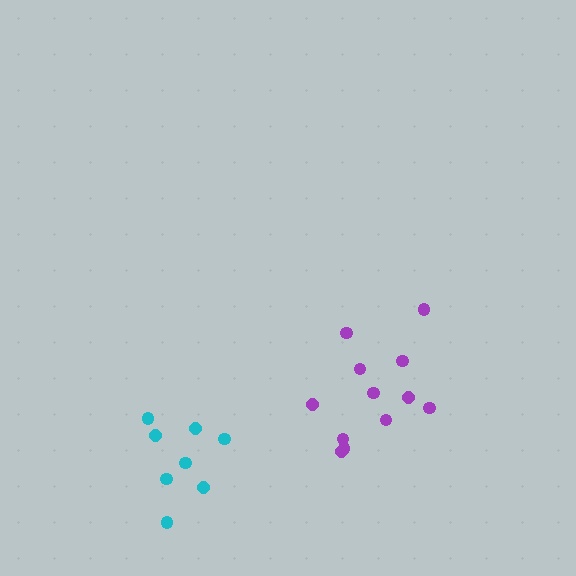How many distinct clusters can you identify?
There are 2 distinct clusters.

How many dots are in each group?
Group 1: 8 dots, Group 2: 12 dots (20 total).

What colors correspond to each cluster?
The clusters are colored: cyan, purple.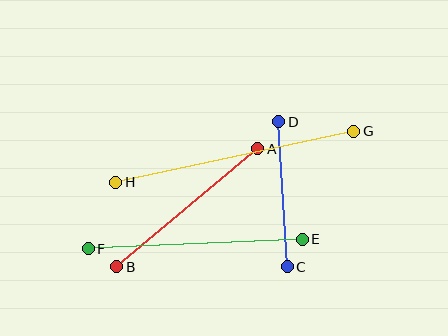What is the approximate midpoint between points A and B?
The midpoint is at approximately (187, 208) pixels.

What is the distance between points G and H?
The distance is approximately 243 pixels.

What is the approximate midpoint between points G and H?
The midpoint is at approximately (235, 157) pixels.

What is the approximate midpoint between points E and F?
The midpoint is at approximately (195, 244) pixels.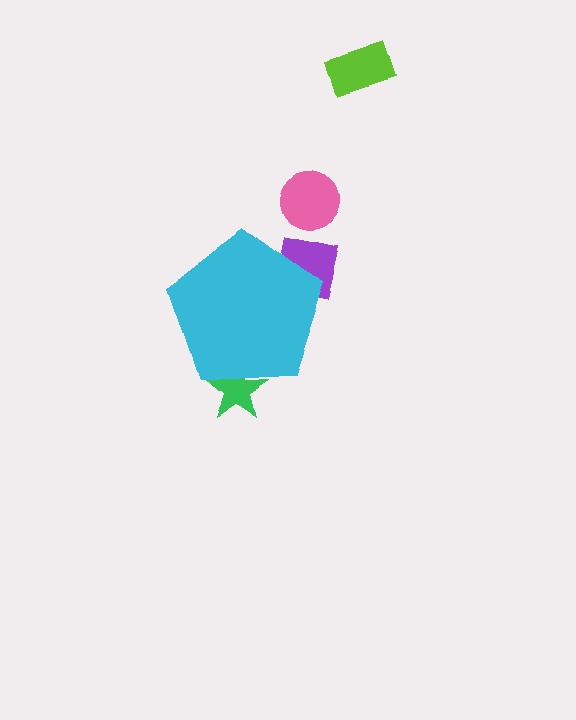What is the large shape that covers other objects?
A cyan pentagon.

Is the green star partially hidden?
Yes, the green star is partially hidden behind the cyan pentagon.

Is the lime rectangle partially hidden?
No, the lime rectangle is fully visible.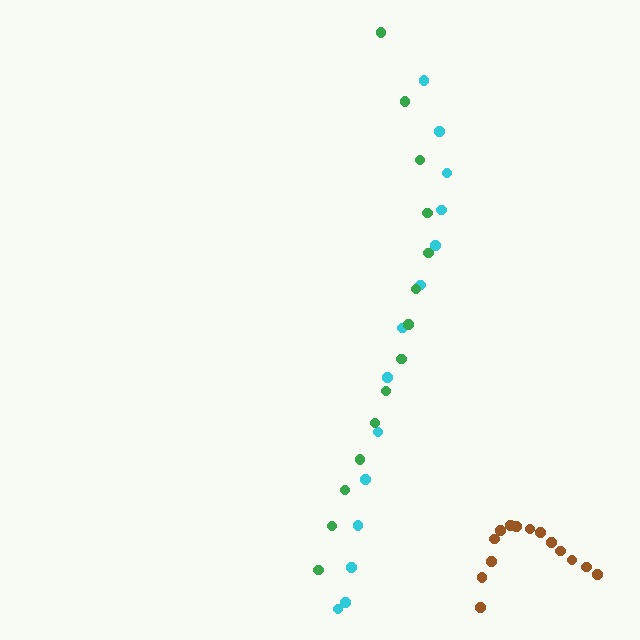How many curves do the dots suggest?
There are 3 distinct paths.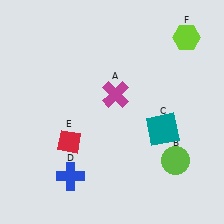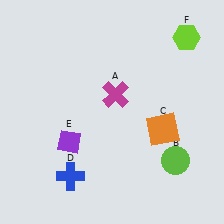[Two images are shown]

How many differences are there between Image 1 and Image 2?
There are 2 differences between the two images.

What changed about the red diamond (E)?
In Image 1, E is red. In Image 2, it changed to purple.